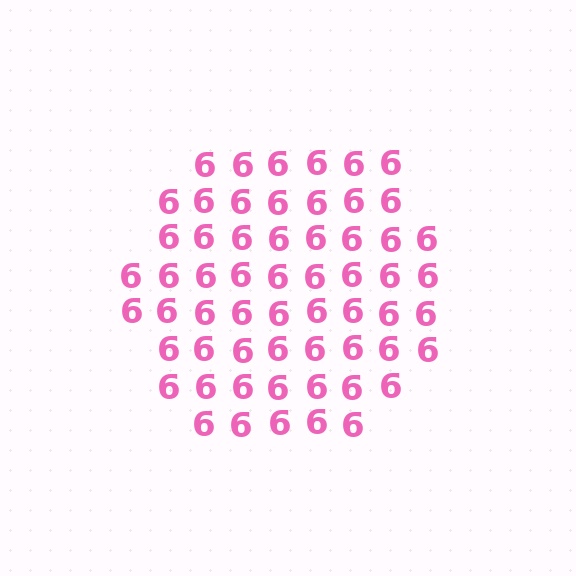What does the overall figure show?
The overall figure shows a hexagon.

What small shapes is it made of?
It is made of small digit 6's.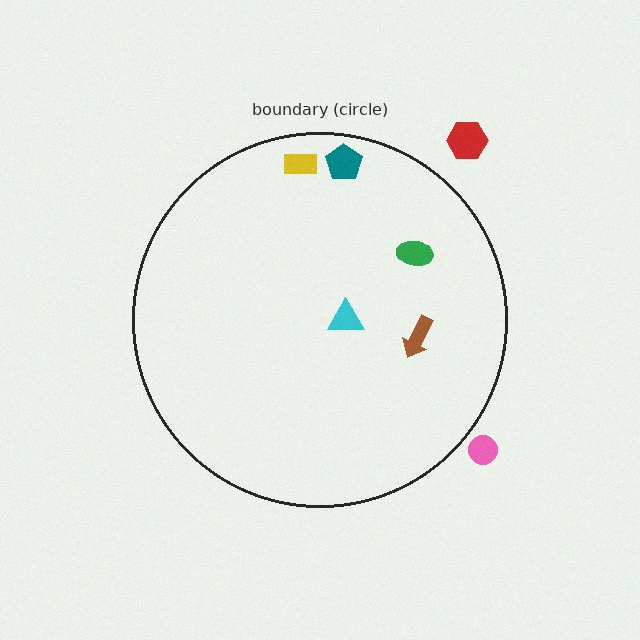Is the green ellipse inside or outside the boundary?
Inside.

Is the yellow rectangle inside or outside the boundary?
Inside.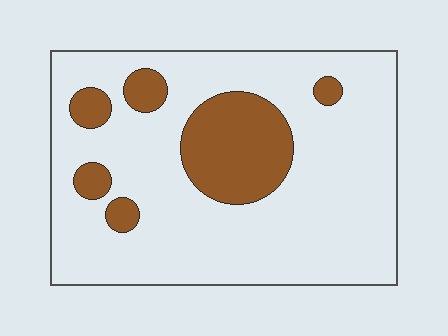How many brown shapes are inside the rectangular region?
6.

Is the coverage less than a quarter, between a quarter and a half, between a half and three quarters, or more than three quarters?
Less than a quarter.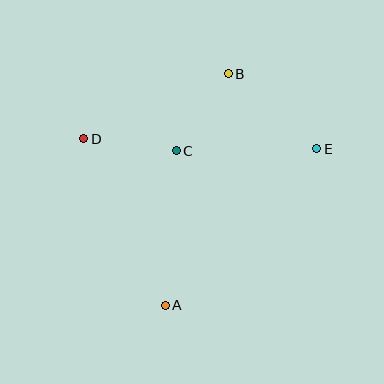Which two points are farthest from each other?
Points A and B are farthest from each other.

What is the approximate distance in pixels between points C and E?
The distance between C and E is approximately 140 pixels.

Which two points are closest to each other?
Points B and C are closest to each other.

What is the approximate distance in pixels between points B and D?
The distance between B and D is approximately 158 pixels.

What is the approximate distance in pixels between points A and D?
The distance between A and D is approximately 185 pixels.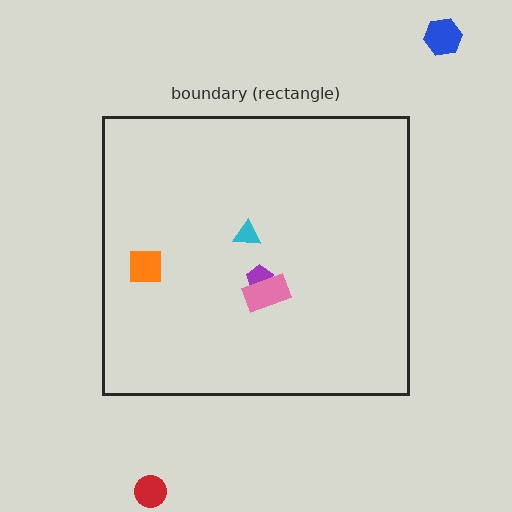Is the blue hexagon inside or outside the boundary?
Outside.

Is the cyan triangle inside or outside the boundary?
Inside.